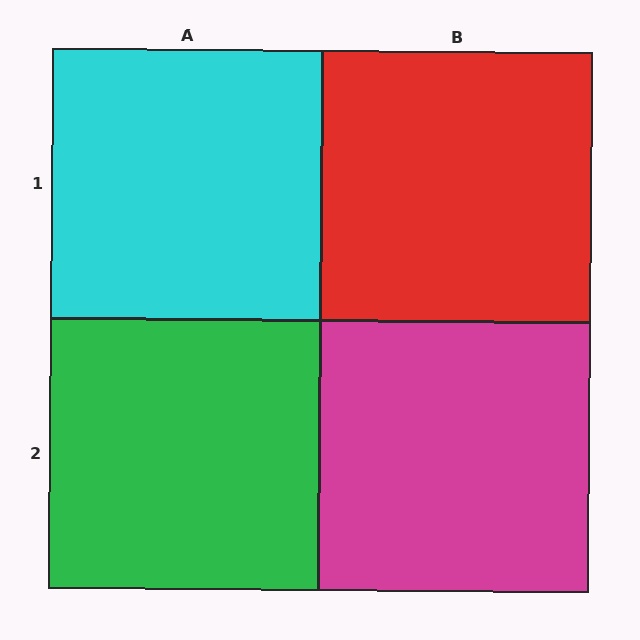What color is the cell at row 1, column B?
Red.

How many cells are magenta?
1 cell is magenta.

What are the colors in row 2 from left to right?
Green, magenta.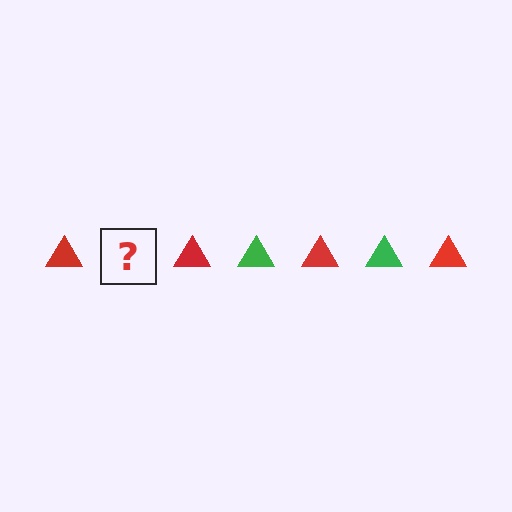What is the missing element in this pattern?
The missing element is a green triangle.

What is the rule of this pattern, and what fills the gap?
The rule is that the pattern cycles through red, green triangles. The gap should be filled with a green triangle.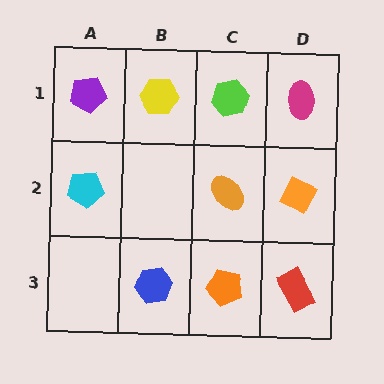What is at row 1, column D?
A magenta ellipse.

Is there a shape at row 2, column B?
No, that cell is empty.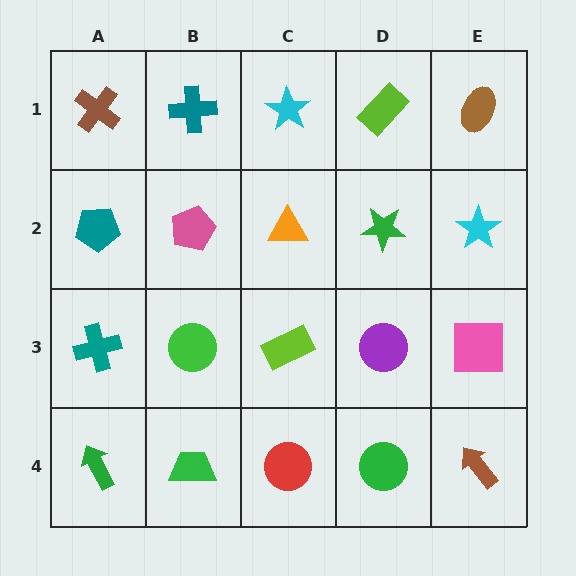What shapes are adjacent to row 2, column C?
A cyan star (row 1, column C), a lime rectangle (row 3, column C), a pink pentagon (row 2, column B), a green star (row 2, column D).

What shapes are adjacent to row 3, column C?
An orange triangle (row 2, column C), a red circle (row 4, column C), a green circle (row 3, column B), a purple circle (row 3, column D).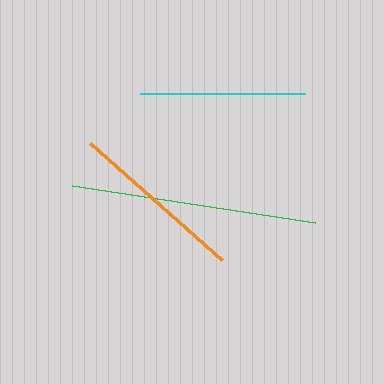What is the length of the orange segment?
The orange segment is approximately 176 pixels long.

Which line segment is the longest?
The green line is the longest at approximately 246 pixels.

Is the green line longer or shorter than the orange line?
The green line is longer than the orange line.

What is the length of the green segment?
The green segment is approximately 246 pixels long.